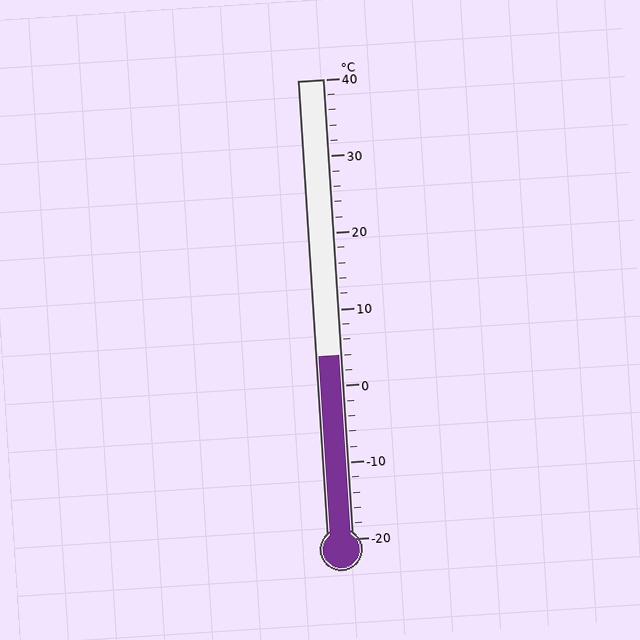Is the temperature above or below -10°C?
The temperature is above -10°C.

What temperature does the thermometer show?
The thermometer shows approximately 4°C.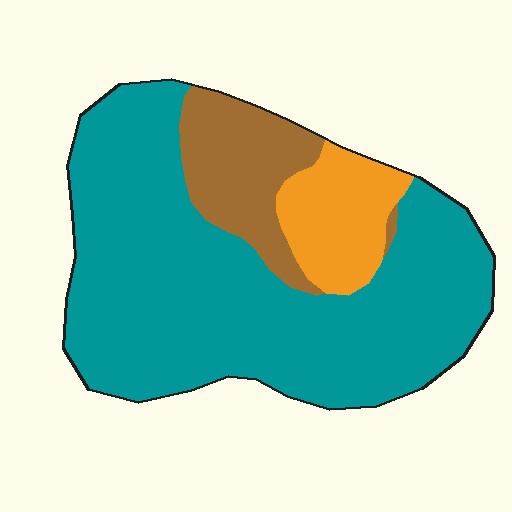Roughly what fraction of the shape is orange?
Orange covers 12% of the shape.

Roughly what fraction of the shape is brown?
Brown covers 15% of the shape.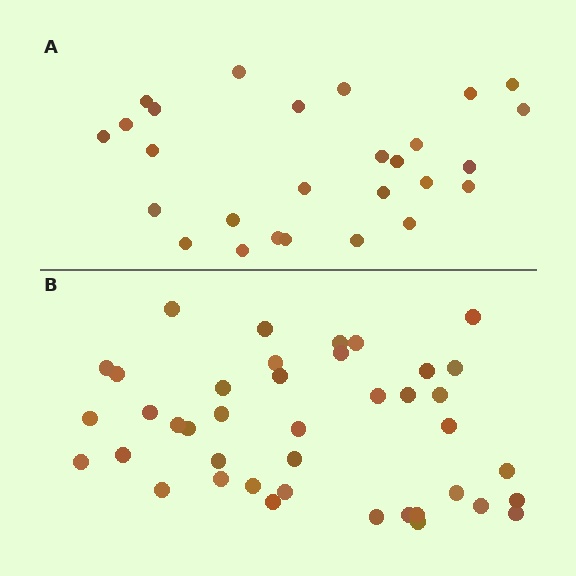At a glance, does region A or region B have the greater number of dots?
Region B (the bottom region) has more dots.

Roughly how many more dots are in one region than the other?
Region B has approximately 15 more dots than region A.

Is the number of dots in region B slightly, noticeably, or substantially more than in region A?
Region B has substantially more. The ratio is roughly 1.5 to 1.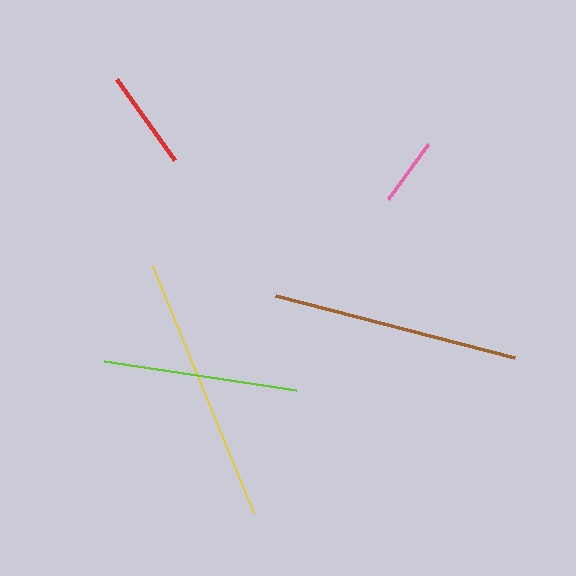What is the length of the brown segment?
The brown segment is approximately 247 pixels long.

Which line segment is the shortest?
The pink line is the shortest at approximately 68 pixels.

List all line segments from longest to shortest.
From longest to shortest: yellow, brown, lime, red, pink.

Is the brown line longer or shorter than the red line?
The brown line is longer than the red line.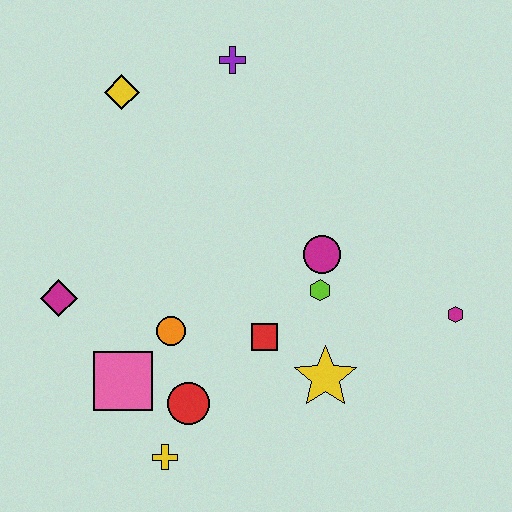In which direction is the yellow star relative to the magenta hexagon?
The yellow star is to the left of the magenta hexagon.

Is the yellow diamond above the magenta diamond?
Yes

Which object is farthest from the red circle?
The purple cross is farthest from the red circle.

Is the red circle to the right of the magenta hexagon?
No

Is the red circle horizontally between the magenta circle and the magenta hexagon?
No